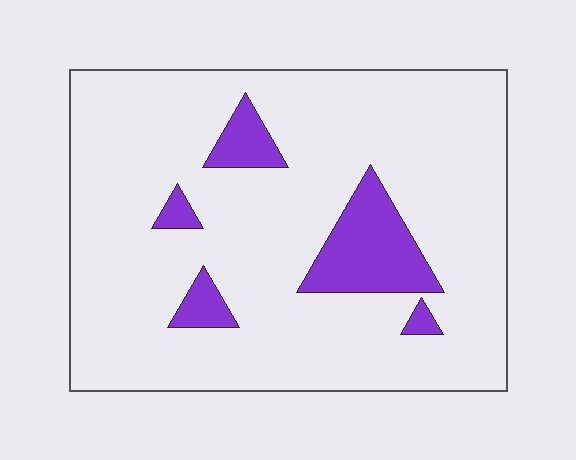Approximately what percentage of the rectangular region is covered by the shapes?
Approximately 10%.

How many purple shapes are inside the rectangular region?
5.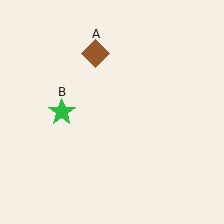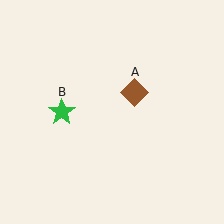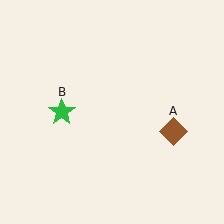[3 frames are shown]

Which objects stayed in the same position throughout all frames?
Green star (object B) remained stationary.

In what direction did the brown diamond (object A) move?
The brown diamond (object A) moved down and to the right.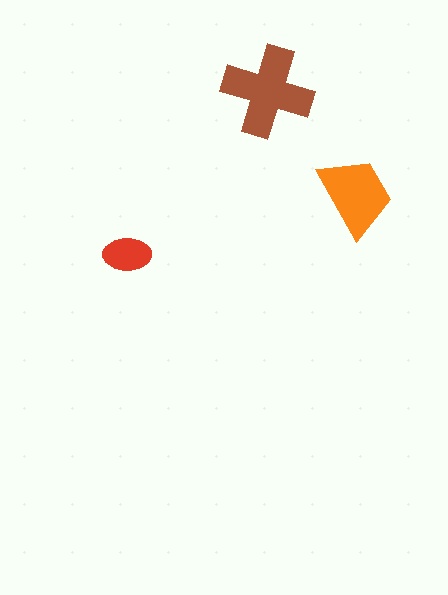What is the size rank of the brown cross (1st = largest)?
1st.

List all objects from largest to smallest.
The brown cross, the orange trapezoid, the red ellipse.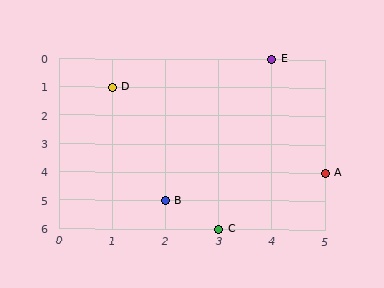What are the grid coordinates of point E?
Point E is at grid coordinates (4, 0).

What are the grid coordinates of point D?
Point D is at grid coordinates (1, 1).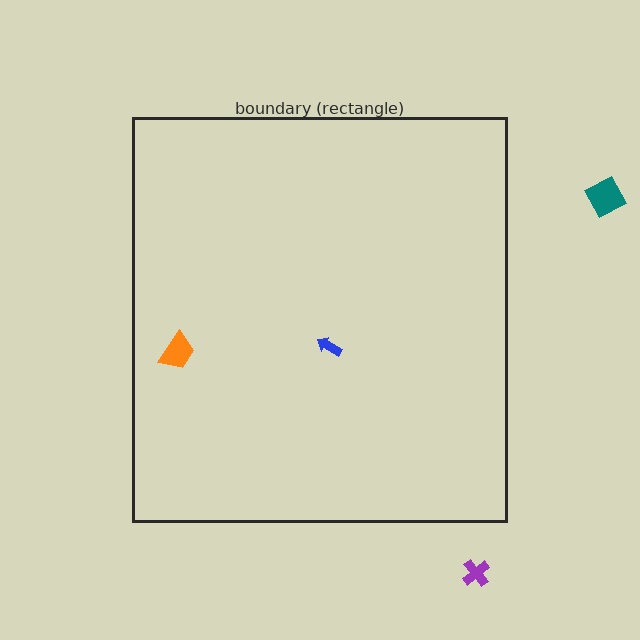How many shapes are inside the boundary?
2 inside, 2 outside.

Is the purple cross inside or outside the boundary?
Outside.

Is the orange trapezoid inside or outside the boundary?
Inside.